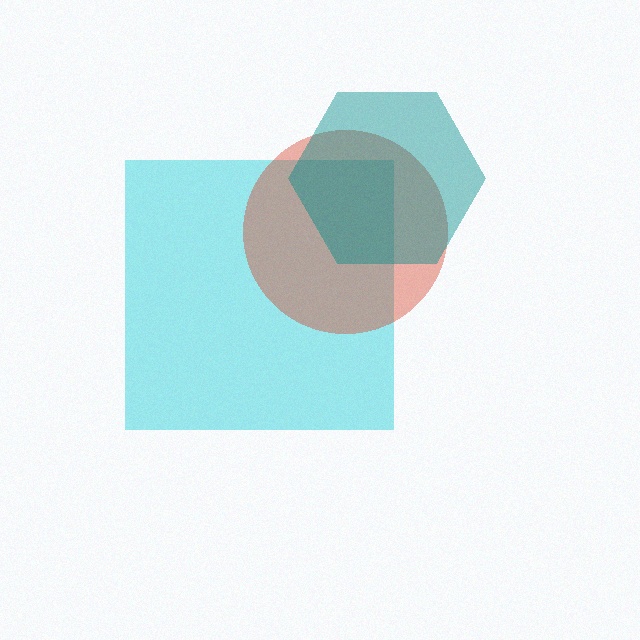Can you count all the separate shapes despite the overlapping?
Yes, there are 3 separate shapes.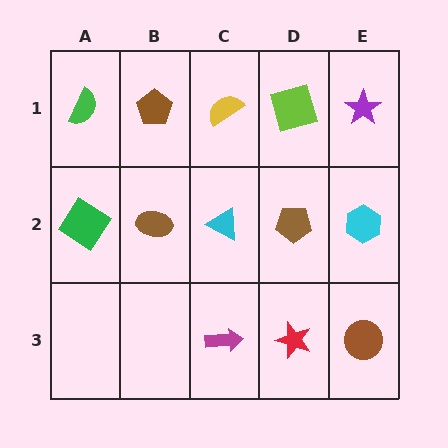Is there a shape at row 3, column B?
No, that cell is empty.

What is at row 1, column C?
A yellow semicircle.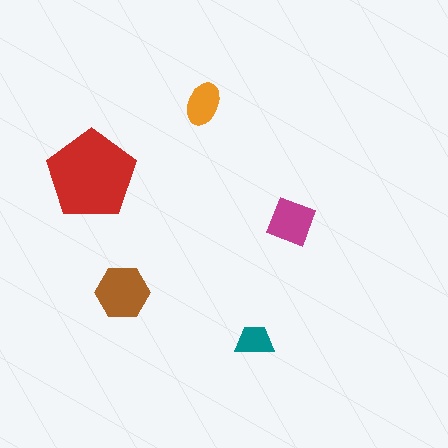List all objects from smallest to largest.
The teal trapezoid, the orange ellipse, the magenta diamond, the brown hexagon, the red pentagon.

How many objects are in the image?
There are 5 objects in the image.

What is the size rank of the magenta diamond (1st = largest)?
3rd.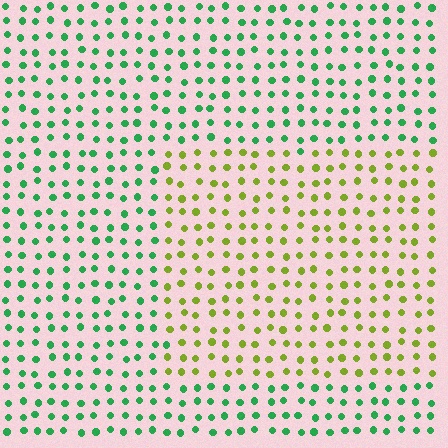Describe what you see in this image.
The image is filled with small green elements in a uniform arrangement. A rectangle-shaped region is visible where the elements are tinted to a slightly different hue, forming a subtle color boundary.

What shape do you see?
I see a rectangle.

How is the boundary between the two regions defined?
The boundary is defined purely by a slight shift in hue (about 58 degrees). Spacing, size, and orientation are identical on both sides.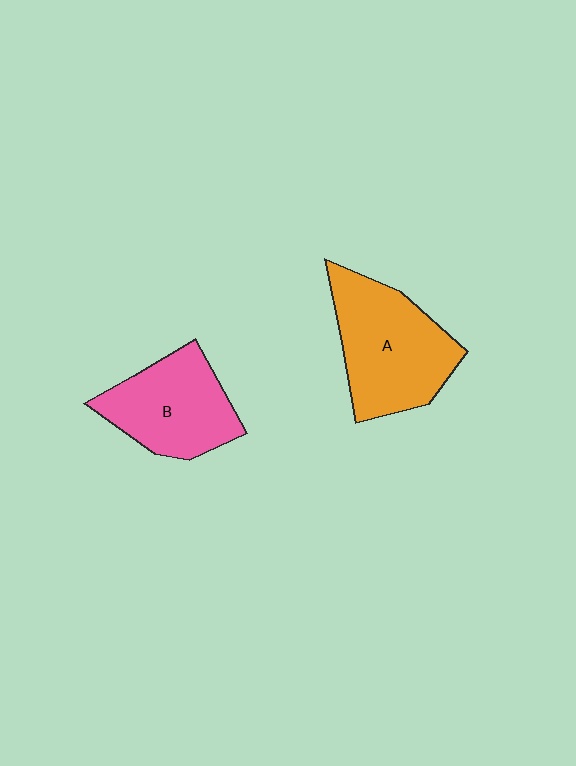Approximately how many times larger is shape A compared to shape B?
Approximately 1.2 times.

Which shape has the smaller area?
Shape B (pink).